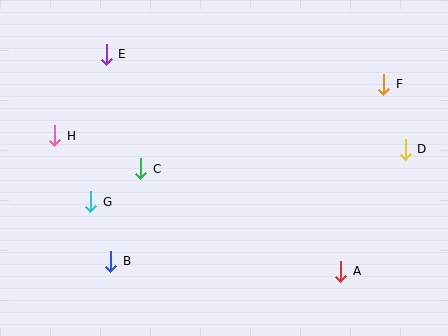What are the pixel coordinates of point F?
Point F is at (384, 84).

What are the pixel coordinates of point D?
Point D is at (405, 149).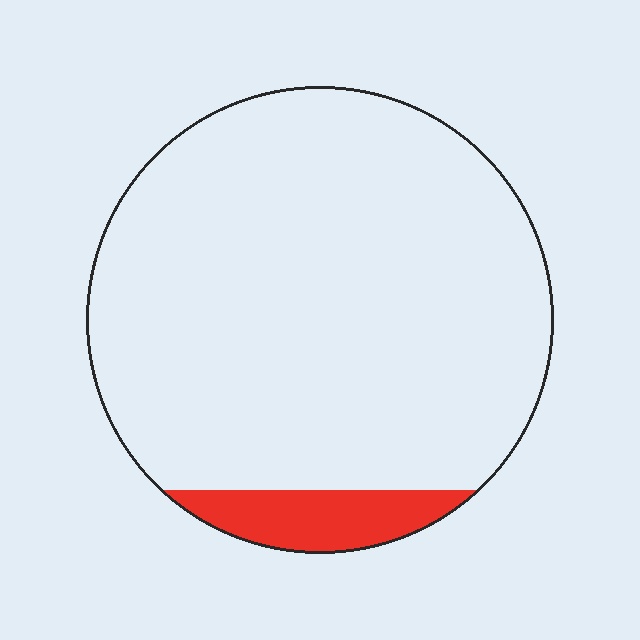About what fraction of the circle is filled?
About one tenth (1/10).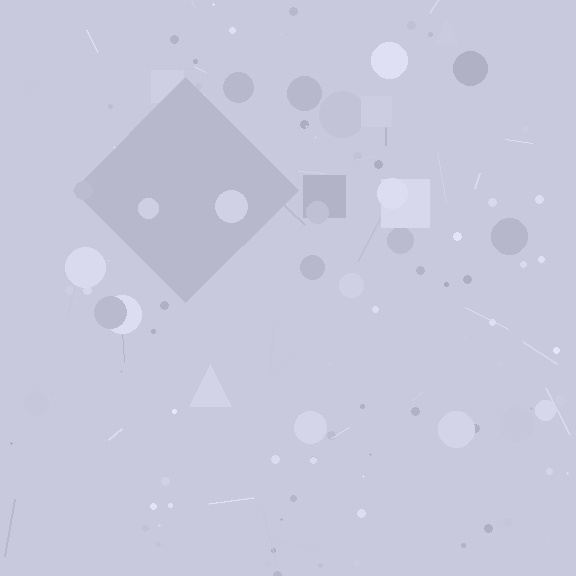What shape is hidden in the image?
A diamond is hidden in the image.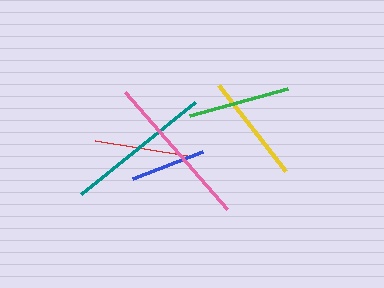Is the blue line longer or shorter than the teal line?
The teal line is longer than the blue line.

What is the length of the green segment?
The green segment is approximately 101 pixels long.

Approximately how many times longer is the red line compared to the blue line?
The red line is approximately 1.3 times the length of the blue line.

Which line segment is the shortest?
The blue line is the shortest at approximately 75 pixels.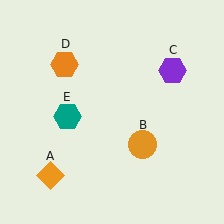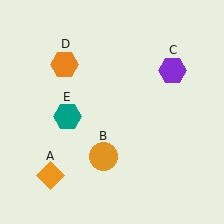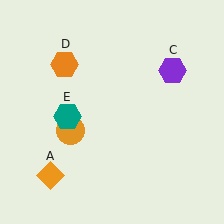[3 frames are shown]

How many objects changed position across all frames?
1 object changed position: orange circle (object B).